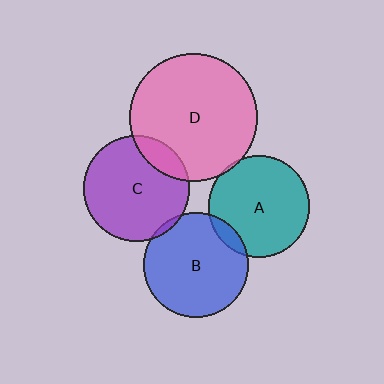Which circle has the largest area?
Circle D (pink).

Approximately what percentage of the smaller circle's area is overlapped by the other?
Approximately 10%.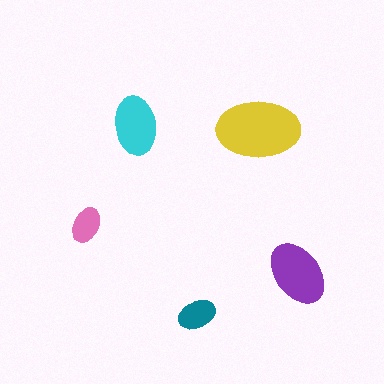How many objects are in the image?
There are 5 objects in the image.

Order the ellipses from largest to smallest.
the yellow one, the purple one, the cyan one, the teal one, the pink one.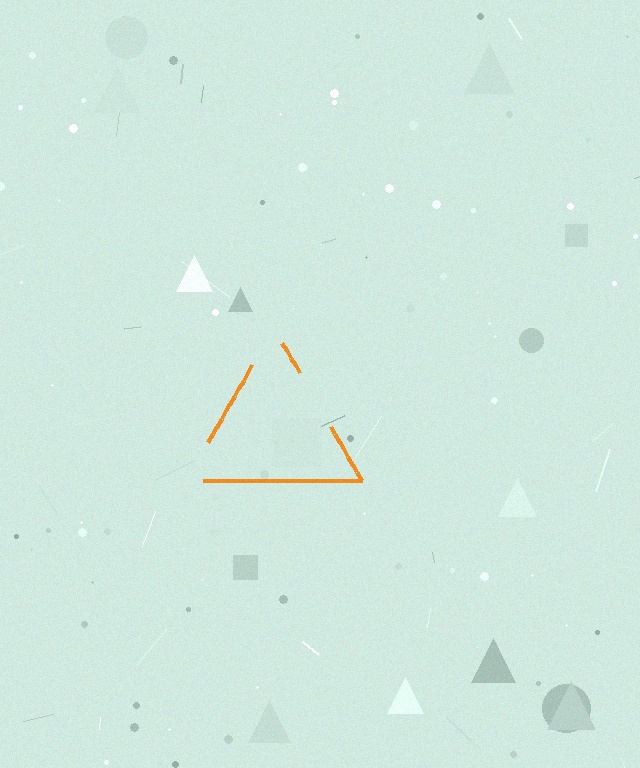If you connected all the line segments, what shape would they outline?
They would outline a triangle.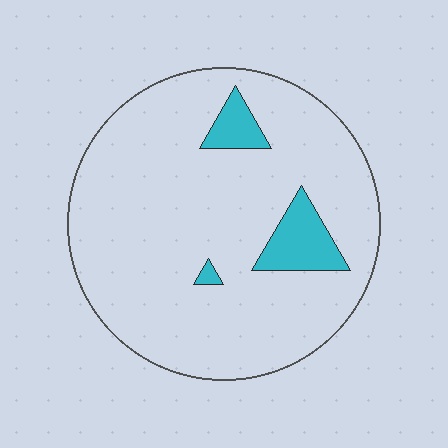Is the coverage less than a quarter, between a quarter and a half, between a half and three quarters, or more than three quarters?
Less than a quarter.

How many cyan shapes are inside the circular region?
3.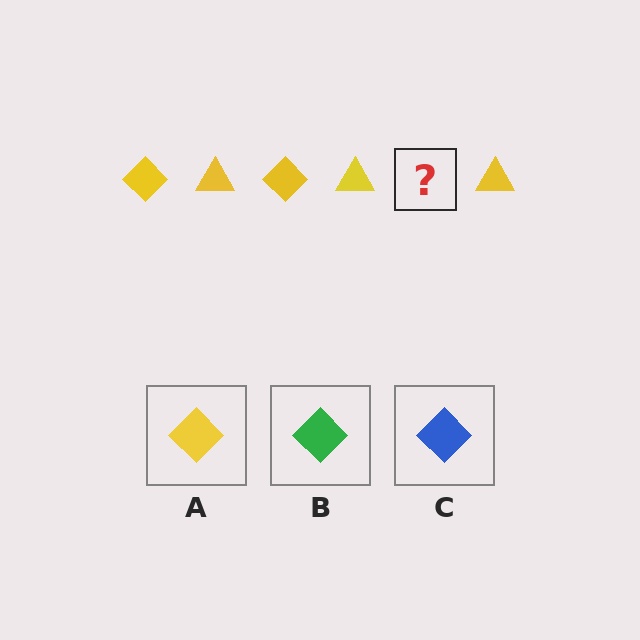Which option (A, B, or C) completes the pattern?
A.